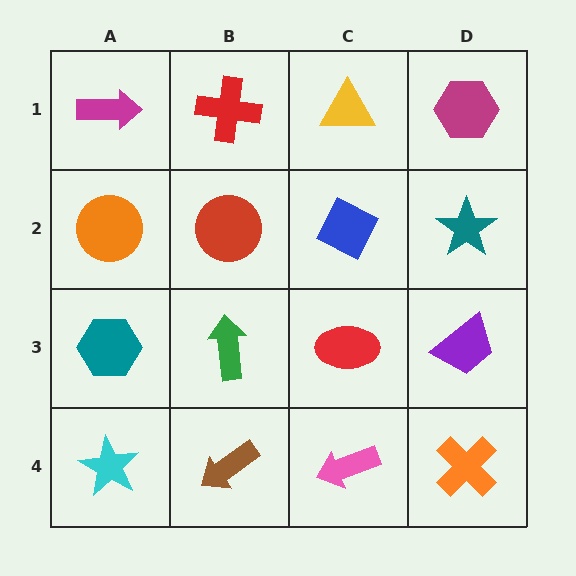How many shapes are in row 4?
4 shapes.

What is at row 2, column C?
A blue diamond.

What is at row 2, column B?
A red circle.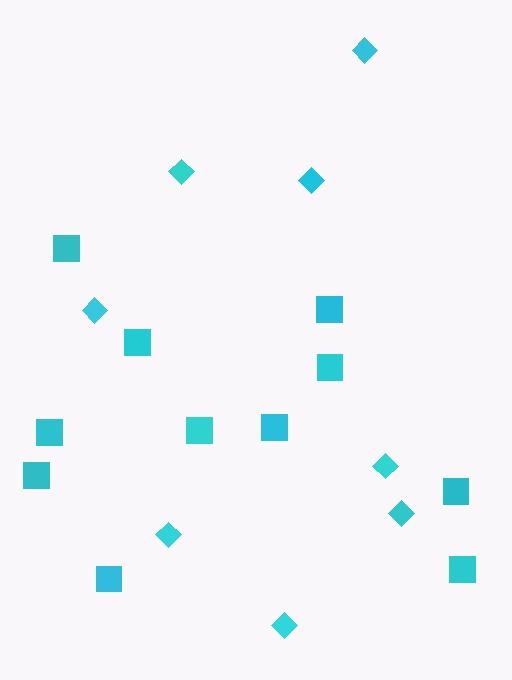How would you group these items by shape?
There are 2 groups: one group of squares (11) and one group of diamonds (8).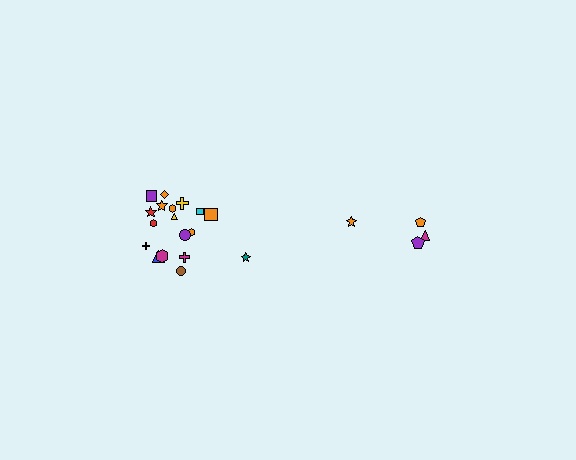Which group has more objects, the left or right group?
The left group.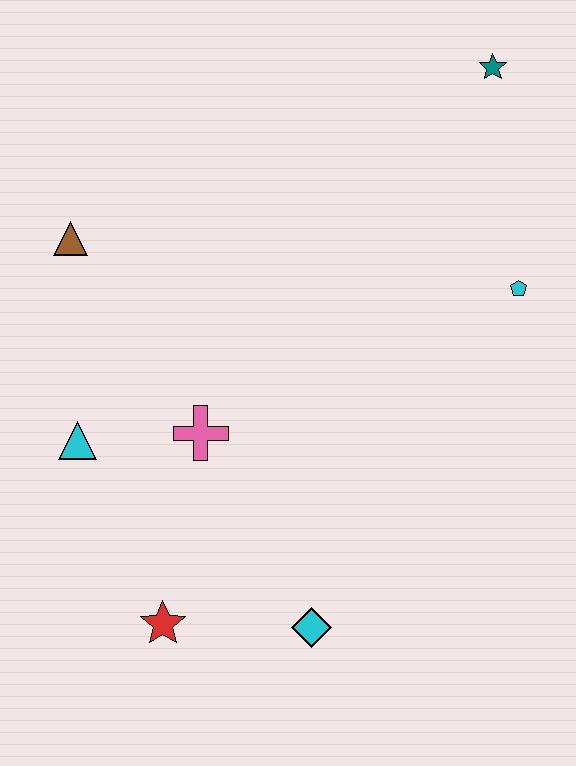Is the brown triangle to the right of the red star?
No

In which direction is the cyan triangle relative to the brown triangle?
The cyan triangle is below the brown triangle.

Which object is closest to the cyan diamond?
The red star is closest to the cyan diamond.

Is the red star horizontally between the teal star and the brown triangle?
Yes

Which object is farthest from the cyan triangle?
The teal star is farthest from the cyan triangle.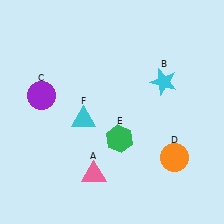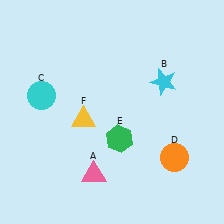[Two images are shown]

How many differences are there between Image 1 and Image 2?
There are 2 differences between the two images.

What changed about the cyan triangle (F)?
In Image 1, F is cyan. In Image 2, it changed to yellow.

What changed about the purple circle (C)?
In Image 1, C is purple. In Image 2, it changed to cyan.